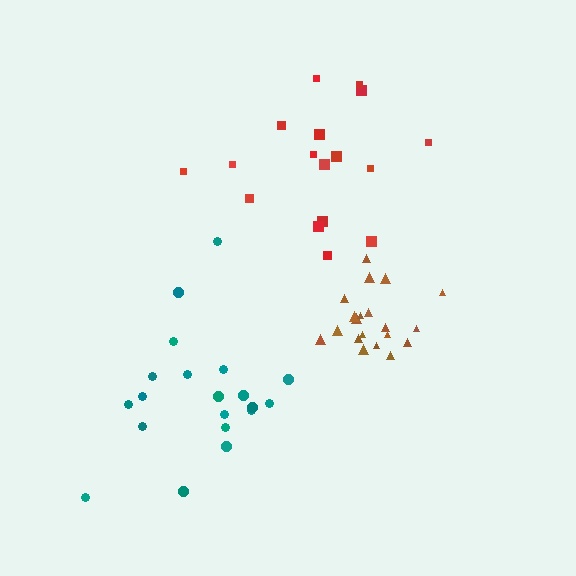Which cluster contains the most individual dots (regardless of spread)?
Teal (20).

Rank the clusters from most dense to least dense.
brown, red, teal.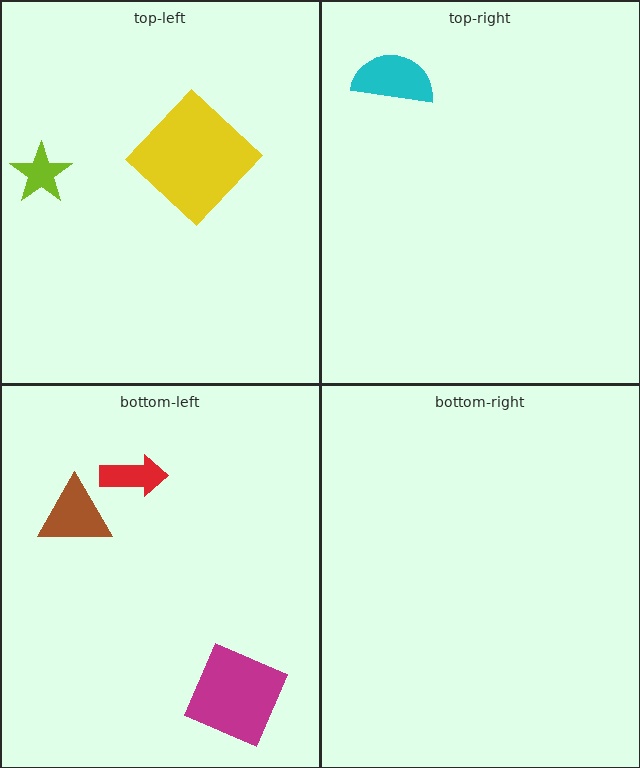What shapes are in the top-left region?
The yellow diamond, the lime star.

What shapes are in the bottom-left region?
The brown triangle, the magenta diamond, the red arrow.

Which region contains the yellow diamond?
The top-left region.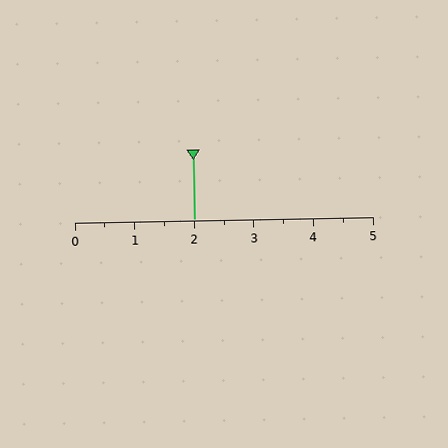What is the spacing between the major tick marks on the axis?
The major ticks are spaced 1 apart.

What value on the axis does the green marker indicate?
The marker indicates approximately 2.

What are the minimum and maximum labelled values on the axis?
The axis runs from 0 to 5.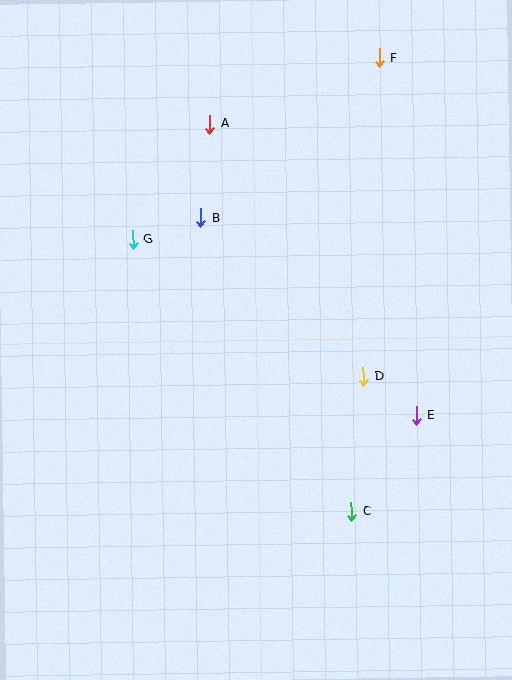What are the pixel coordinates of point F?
Point F is at (379, 58).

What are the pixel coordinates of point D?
Point D is at (364, 377).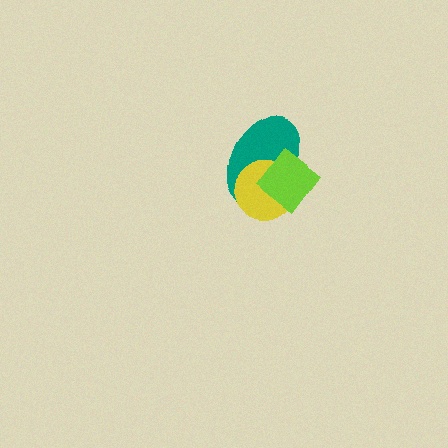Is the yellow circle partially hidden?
Yes, it is partially covered by another shape.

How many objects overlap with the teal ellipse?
2 objects overlap with the teal ellipse.